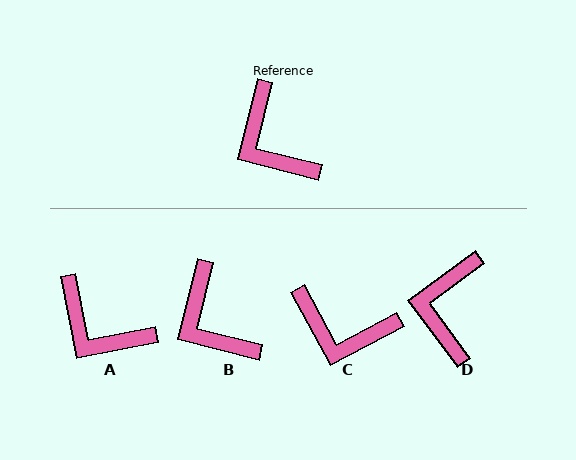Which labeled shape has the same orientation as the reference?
B.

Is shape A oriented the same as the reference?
No, it is off by about 25 degrees.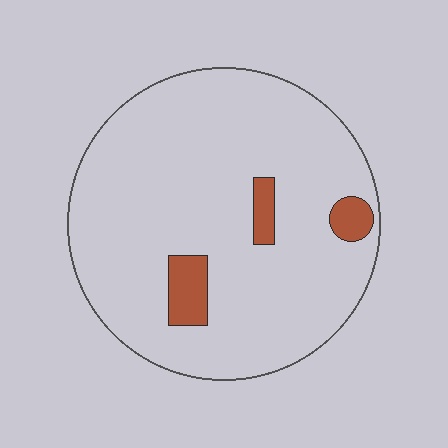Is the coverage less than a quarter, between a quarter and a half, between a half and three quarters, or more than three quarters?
Less than a quarter.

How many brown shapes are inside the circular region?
3.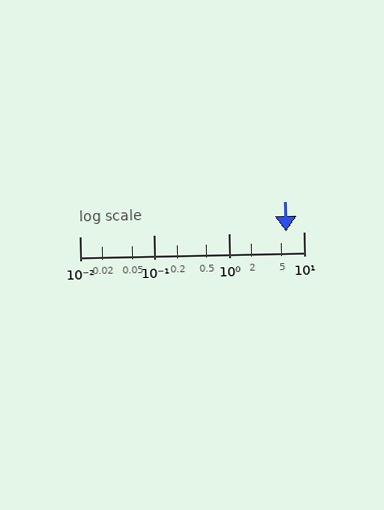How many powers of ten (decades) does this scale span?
The scale spans 3 decades, from 0.01 to 10.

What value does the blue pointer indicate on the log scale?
The pointer indicates approximately 5.9.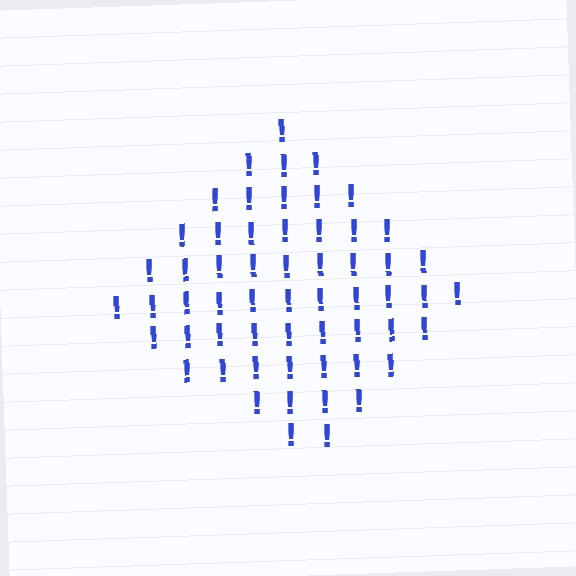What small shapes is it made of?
It is made of small exclamation marks.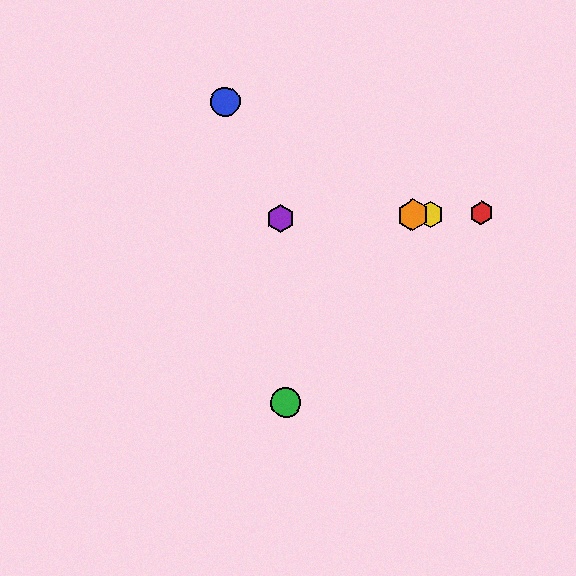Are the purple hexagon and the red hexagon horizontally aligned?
Yes, both are at y≈219.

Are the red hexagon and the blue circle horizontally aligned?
No, the red hexagon is at y≈213 and the blue circle is at y≈102.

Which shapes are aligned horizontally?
The red hexagon, the yellow hexagon, the purple hexagon, the orange hexagon are aligned horizontally.